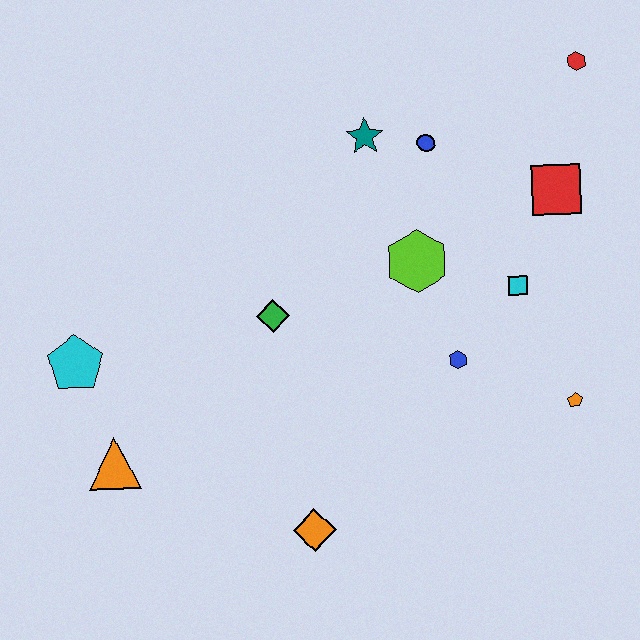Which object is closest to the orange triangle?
The cyan pentagon is closest to the orange triangle.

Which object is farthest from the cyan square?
The cyan pentagon is farthest from the cyan square.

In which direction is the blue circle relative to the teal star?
The blue circle is to the right of the teal star.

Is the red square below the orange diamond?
No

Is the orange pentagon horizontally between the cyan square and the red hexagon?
Yes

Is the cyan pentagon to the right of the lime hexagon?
No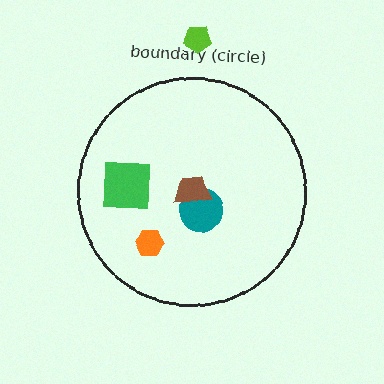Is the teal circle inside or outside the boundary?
Inside.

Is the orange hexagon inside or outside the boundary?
Inside.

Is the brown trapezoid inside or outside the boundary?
Inside.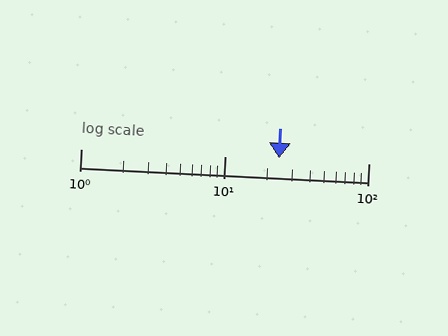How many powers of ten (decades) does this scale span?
The scale spans 2 decades, from 1 to 100.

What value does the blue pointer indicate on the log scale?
The pointer indicates approximately 24.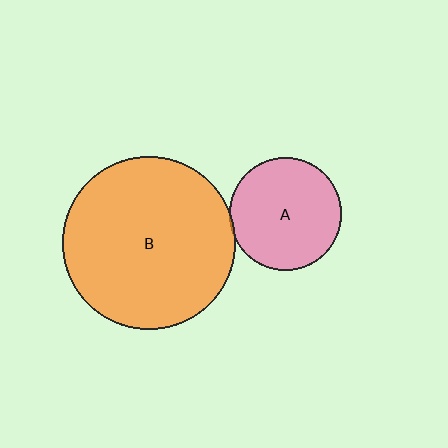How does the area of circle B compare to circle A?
Approximately 2.4 times.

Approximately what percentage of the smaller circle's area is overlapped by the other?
Approximately 5%.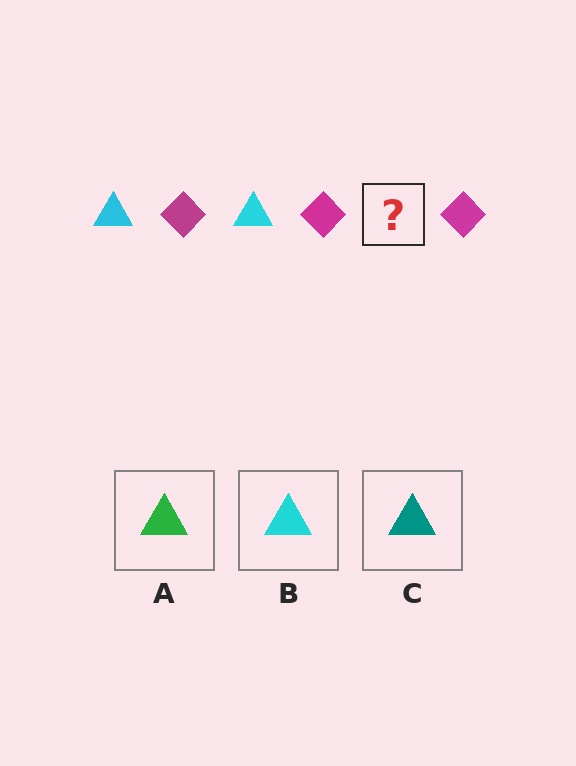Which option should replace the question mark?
Option B.